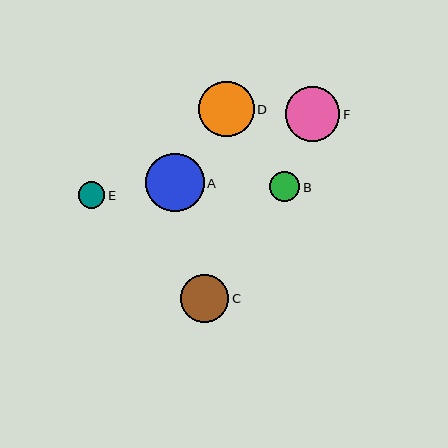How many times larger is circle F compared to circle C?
Circle F is approximately 1.1 times the size of circle C.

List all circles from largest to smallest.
From largest to smallest: A, D, F, C, B, E.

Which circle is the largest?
Circle A is the largest with a size of approximately 59 pixels.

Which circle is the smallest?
Circle E is the smallest with a size of approximately 26 pixels.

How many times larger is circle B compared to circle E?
Circle B is approximately 1.1 times the size of circle E.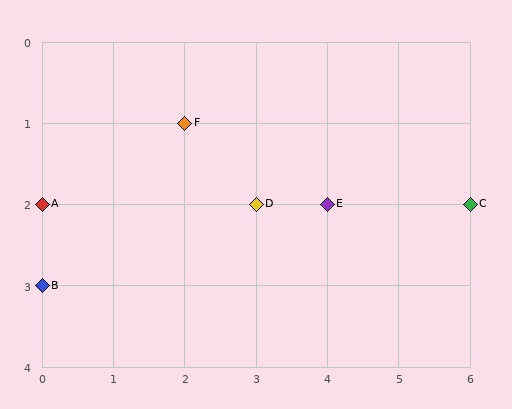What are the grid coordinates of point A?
Point A is at grid coordinates (0, 2).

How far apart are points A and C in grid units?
Points A and C are 6 columns apart.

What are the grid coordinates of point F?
Point F is at grid coordinates (2, 1).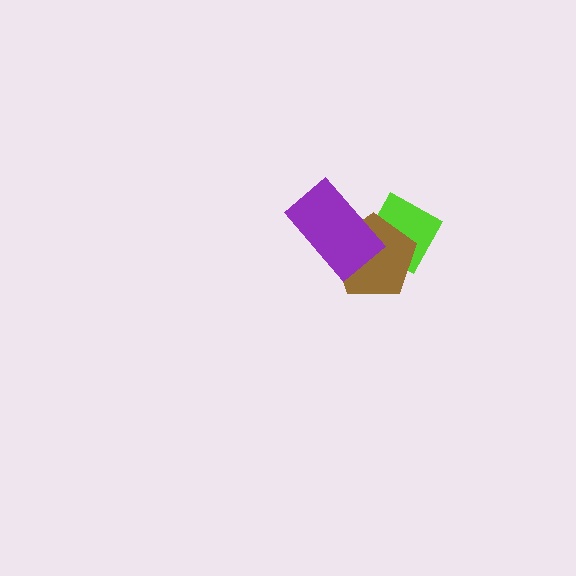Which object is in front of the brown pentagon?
The purple rectangle is in front of the brown pentagon.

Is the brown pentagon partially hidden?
Yes, it is partially covered by another shape.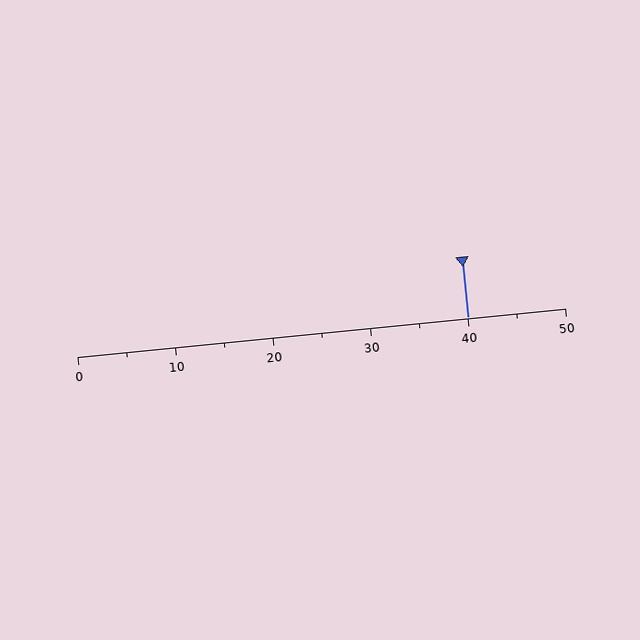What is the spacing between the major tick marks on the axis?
The major ticks are spaced 10 apart.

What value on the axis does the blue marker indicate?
The marker indicates approximately 40.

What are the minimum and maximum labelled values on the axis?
The axis runs from 0 to 50.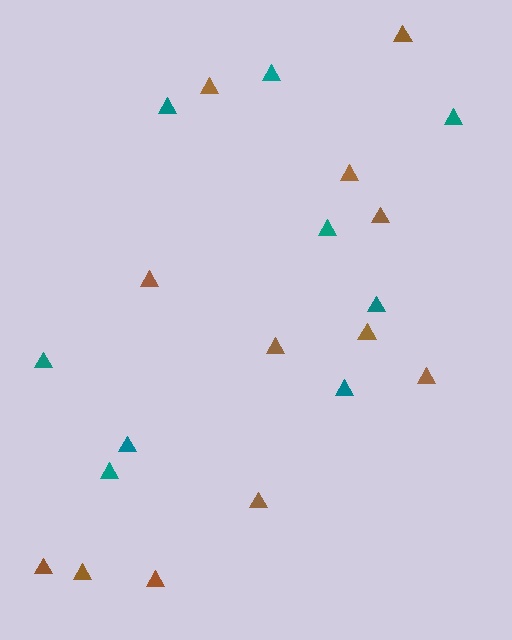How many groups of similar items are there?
There are 2 groups: one group of teal triangles (9) and one group of brown triangles (12).